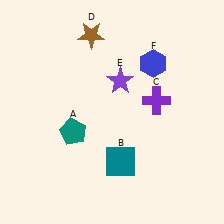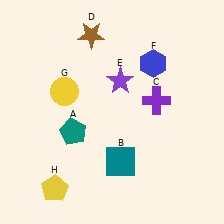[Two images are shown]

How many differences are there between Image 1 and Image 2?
There are 2 differences between the two images.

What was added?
A yellow circle (G), a yellow pentagon (H) were added in Image 2.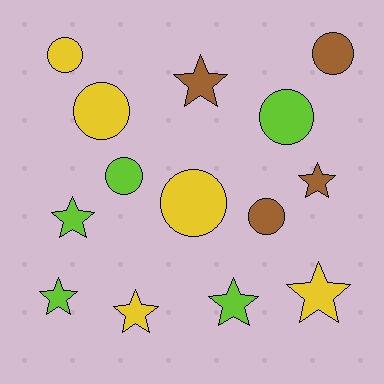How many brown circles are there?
There are 2 brown circles.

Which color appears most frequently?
Lime, with 5 objects.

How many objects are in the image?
There are 14 objects.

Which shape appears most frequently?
Star, with 7 objects.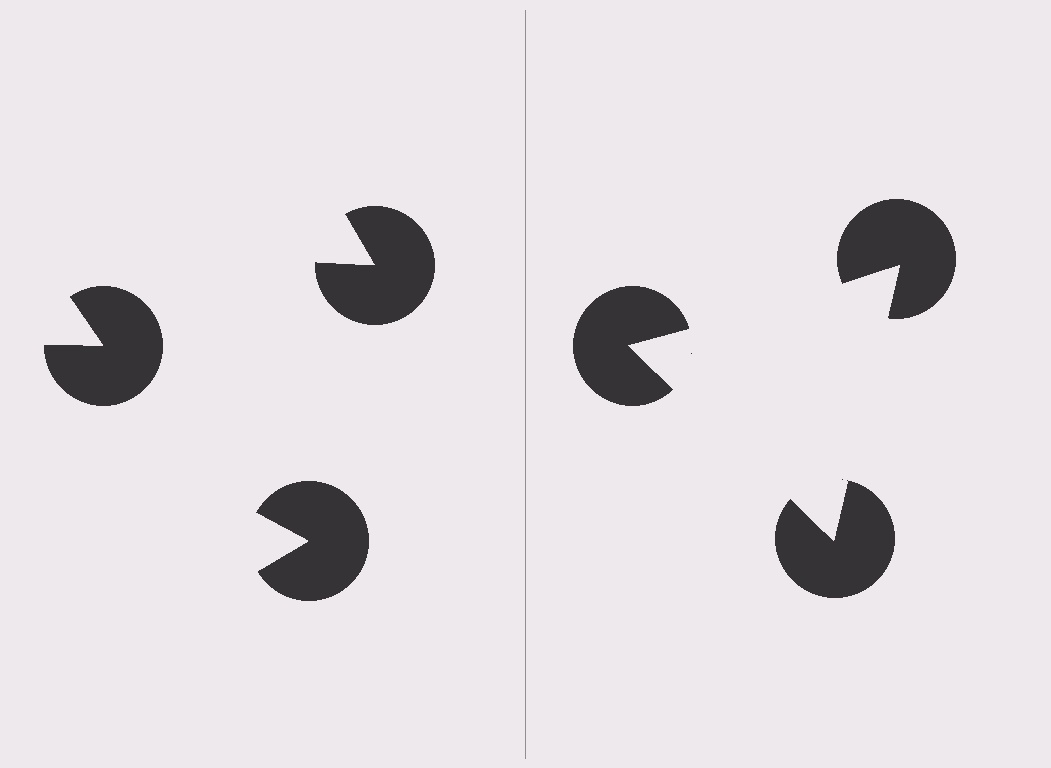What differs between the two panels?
The pac-man discs are positioned identically on both sides; only the wedge orientations differ. On the right they align to a triangle; on the left they are misaligned.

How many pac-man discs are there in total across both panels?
6 — 3 on each side.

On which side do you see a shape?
An illusory triangle appears on the right side. On the left side the wedge cuts are rotated, so no coherent shape forms.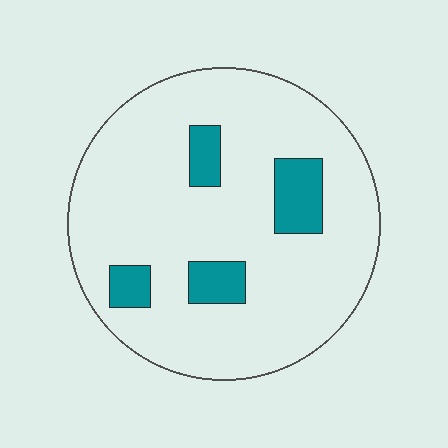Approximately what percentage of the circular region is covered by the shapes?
Approximately 15%.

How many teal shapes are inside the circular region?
4.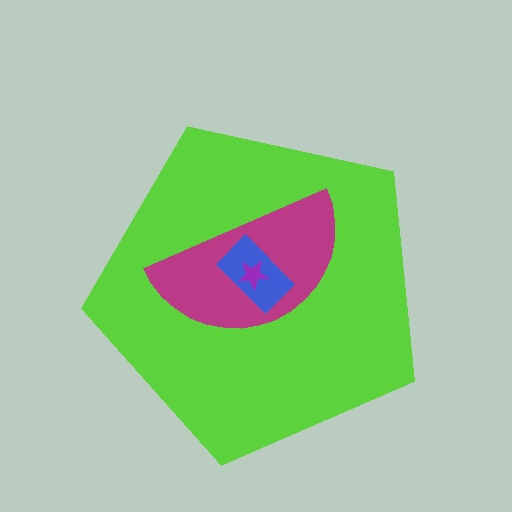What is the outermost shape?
The lime pentagon.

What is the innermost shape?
The purple star.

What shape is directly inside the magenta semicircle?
The blue rectangle.